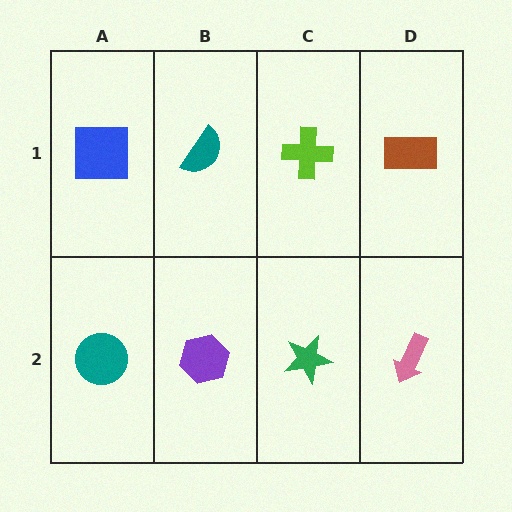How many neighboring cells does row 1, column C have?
3.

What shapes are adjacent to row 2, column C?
A lime cross (row 1, column C), a purple hexagon (row 2, column B), a pink arrow (row 2, column D).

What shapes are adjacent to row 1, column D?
A pink arrow (row 2, column D), a lime cross (row 1, column C).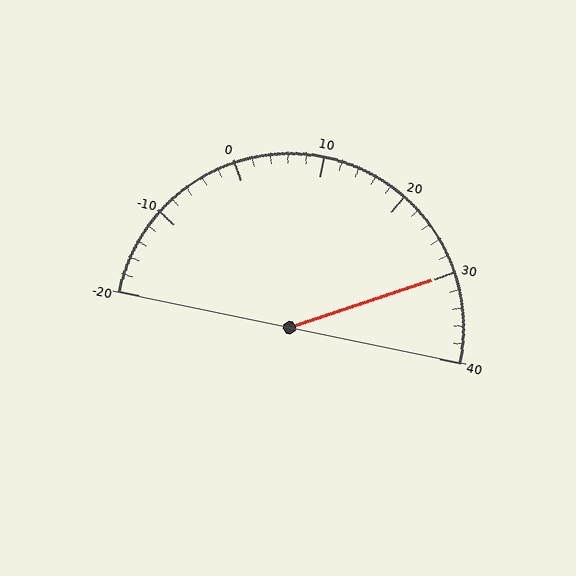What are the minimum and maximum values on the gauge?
The gauge ranges from -20 to 40.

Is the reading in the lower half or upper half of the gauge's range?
The reading is in the upper half of the range (-20 to 40).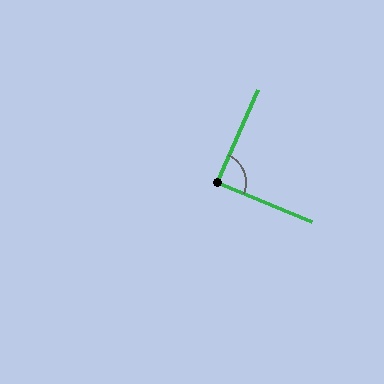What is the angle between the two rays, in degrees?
Approximately 88 degrees.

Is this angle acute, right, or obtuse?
It is approximately a right angle.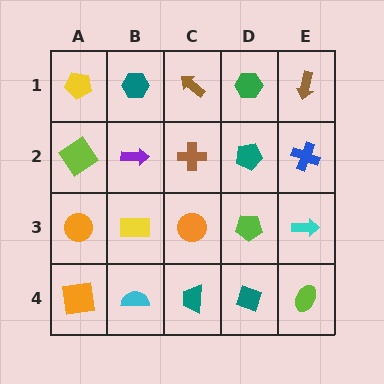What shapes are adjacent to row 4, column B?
A yellow rectangle (row 3, column B), an orange square (row 4, column A), a teal trapezoid (row 4, column C).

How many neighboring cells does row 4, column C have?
3.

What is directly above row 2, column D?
A green hexagon.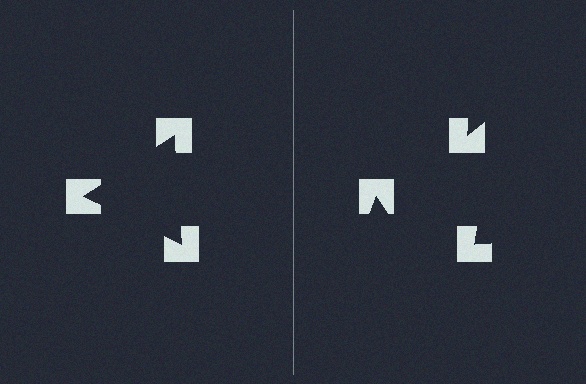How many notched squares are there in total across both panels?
6 — 3 on each side.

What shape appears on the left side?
An illusory triangle.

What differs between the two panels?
The notched squares are positioned identically on both sides; only the wedge orientations differ. On the left they align to a triangle; on the right they are misaligned.